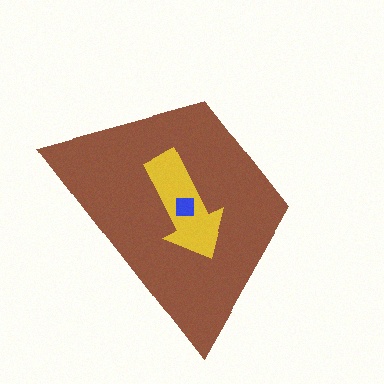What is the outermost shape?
The brown trapezoid.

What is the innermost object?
The blue square.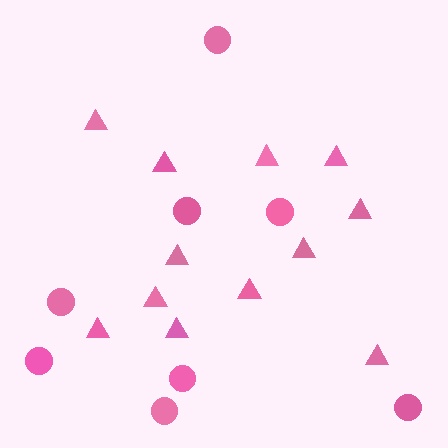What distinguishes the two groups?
There are 2 groups: one group of circles (8) and one group of triangles (12).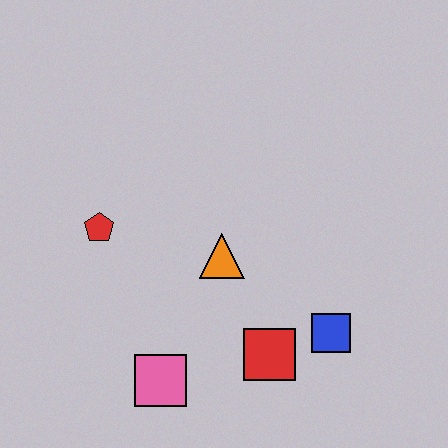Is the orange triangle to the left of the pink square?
No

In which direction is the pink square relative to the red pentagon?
The pink square is below the red pentagon.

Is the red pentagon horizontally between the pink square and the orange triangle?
No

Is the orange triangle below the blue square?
No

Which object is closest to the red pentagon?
The orange triangle is closest to the red pentagon.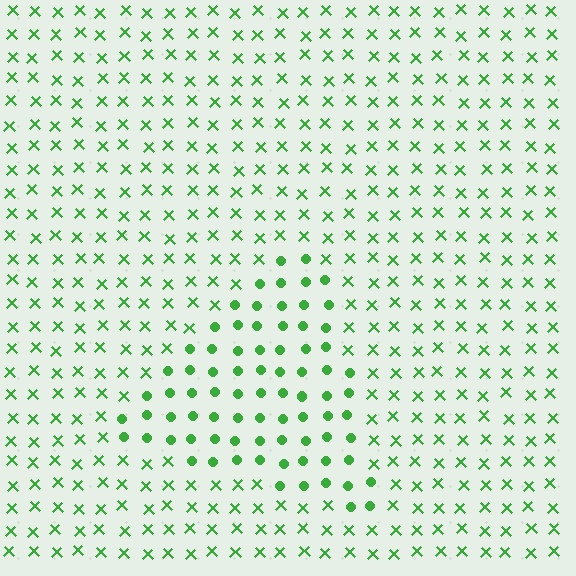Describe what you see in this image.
The image is filled with small green elements arranged in a uniform grid. A triangle-shaped region contains circles, while the surrounding area contains X marks. The boundary is defined purely by the change in element shape.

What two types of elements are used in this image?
The image uses circles inside the triangle region and X marks outside it.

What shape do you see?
I see a triangle.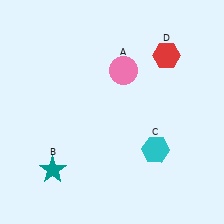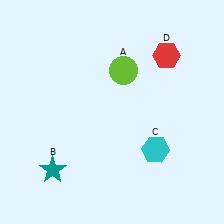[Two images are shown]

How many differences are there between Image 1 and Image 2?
There is 1 difference between the two images.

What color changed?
The circle (A) changed from pink in Image 1 to lime in Image 2.